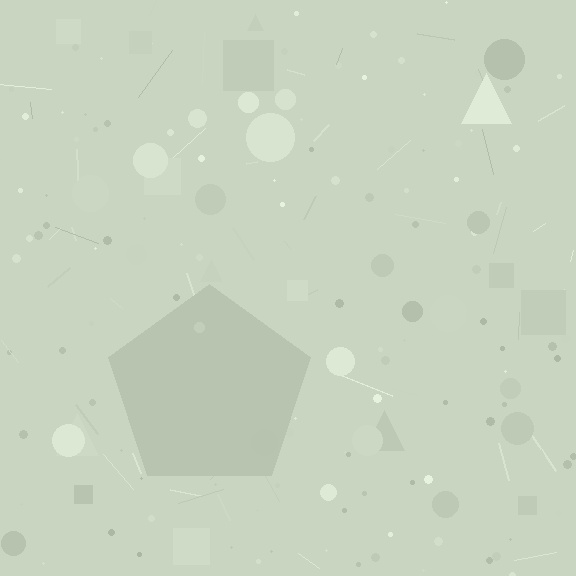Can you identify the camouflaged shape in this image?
The camouflaged shape is a pentagon.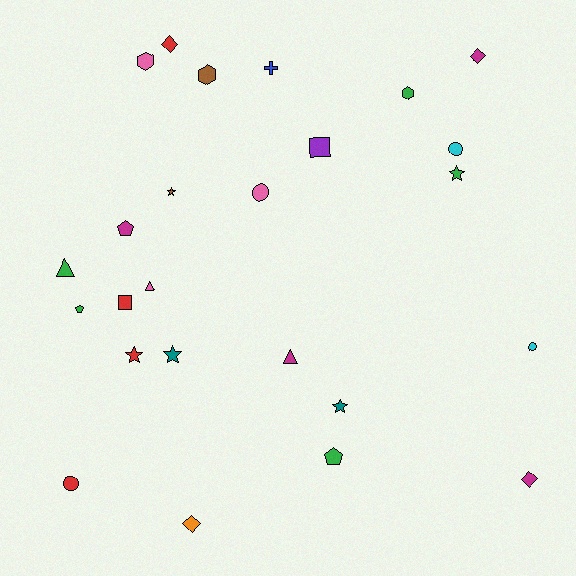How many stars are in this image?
There are 5 stars.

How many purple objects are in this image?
There is 1 purple object.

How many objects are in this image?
There are 25 objects.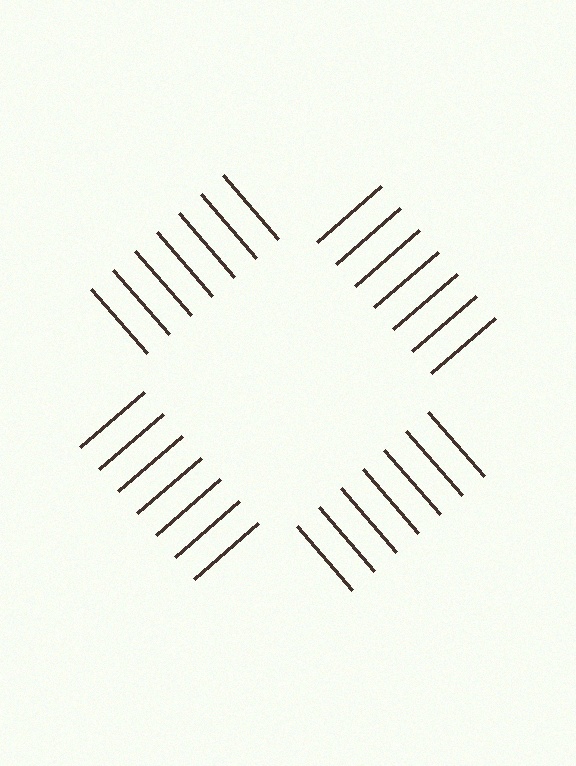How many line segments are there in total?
28 — 7 along each of the 4 edges.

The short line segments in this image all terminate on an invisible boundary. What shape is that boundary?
An illusory square — the line segments terminate on its edges but no continuous stroke is drawn.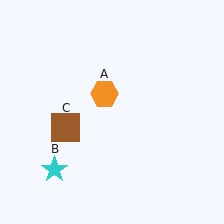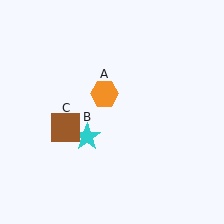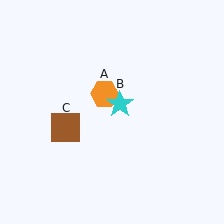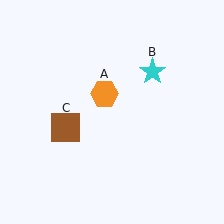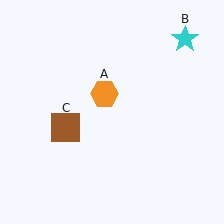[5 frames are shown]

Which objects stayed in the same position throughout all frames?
Orange hexagon (object A) and brown square (object C) remained stationary.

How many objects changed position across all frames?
1 object changed position: cyan star (object B).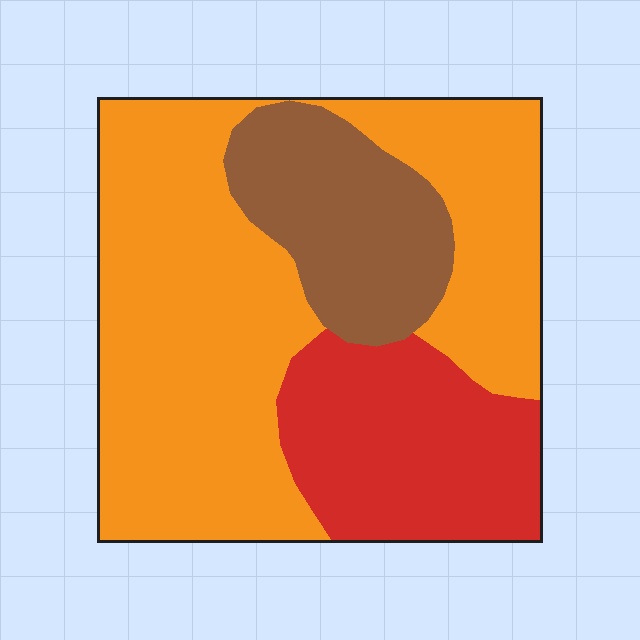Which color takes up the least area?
Brown, at roughly 20%.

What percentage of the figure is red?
Red covers 23% of the figure.